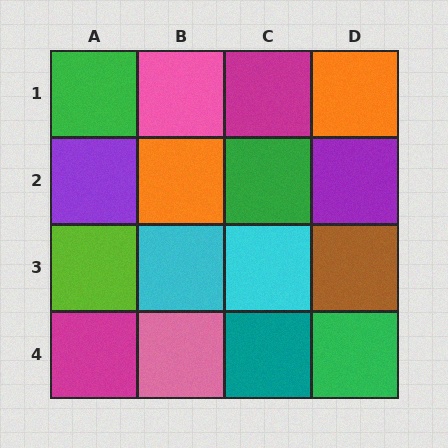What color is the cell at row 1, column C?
Magenta.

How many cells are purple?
2 cells are purple.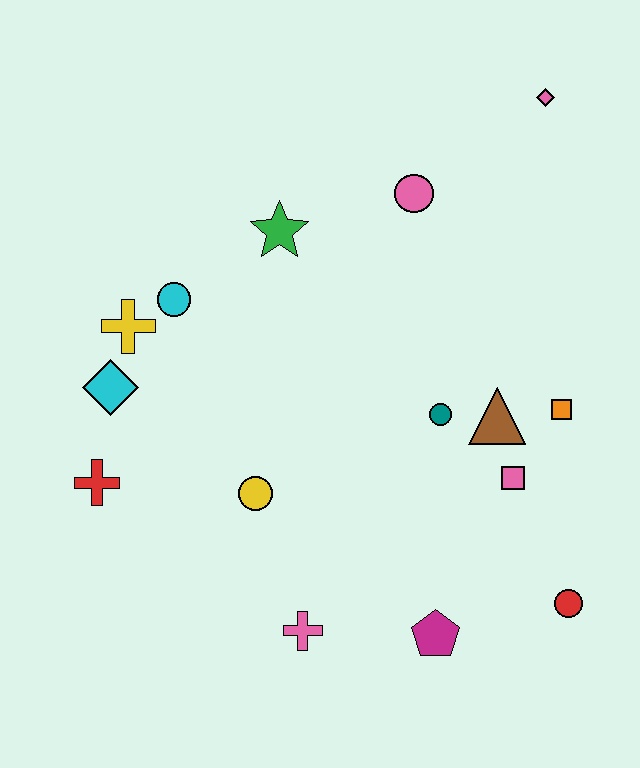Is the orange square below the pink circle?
Yes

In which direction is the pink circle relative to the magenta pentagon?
The pink circle is above the magenta pentagon.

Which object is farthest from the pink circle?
The pink cross is farthest from the pink circle.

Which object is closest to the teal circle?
The brown triangle is closest to the teal circle.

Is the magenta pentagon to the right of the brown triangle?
No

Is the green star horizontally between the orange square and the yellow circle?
Yes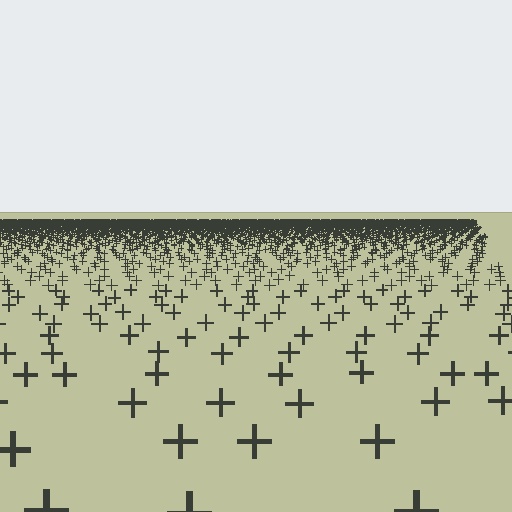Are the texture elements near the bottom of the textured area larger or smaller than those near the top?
Larger. Near the bottom, elements are closer to the viewer and appear at a bigger on-screen size.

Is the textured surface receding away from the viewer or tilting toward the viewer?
The surface is receding away from the viewer. Texture elements get smaller and denser toward the top.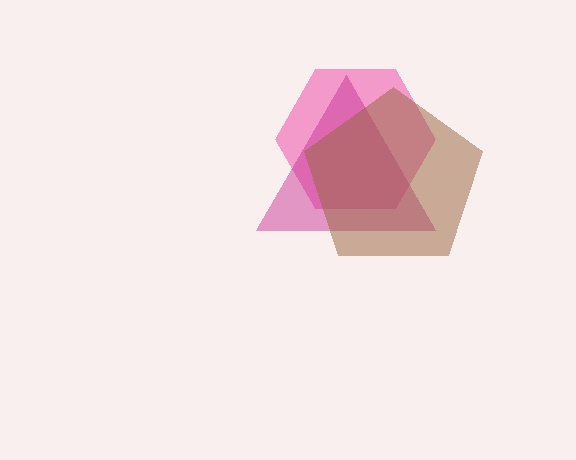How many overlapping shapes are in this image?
There are 3 overlapping shapes in the image.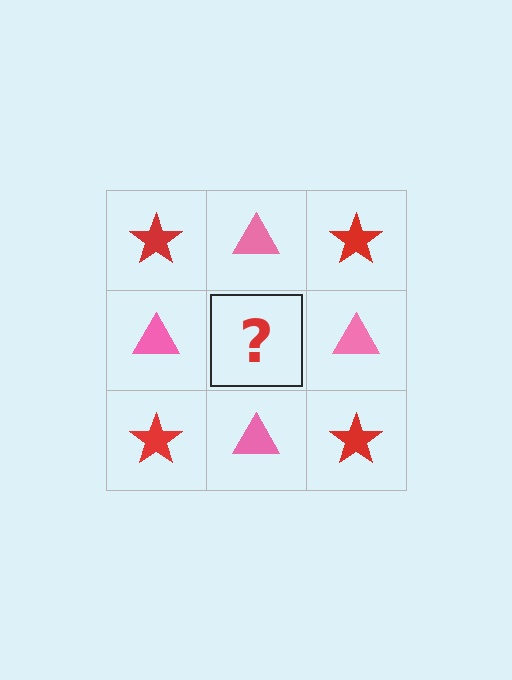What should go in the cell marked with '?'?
The missing cell should contain a red star.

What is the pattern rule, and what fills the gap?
The rule is that it alternates red star and pink triangle in a checkerboard pattern. The gap should be filled with a red star.